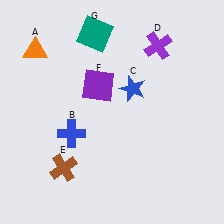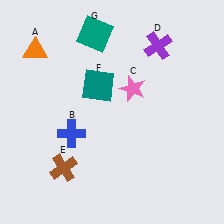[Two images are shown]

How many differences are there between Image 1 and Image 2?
There are 2 differences between the two images.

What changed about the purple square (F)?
In Image 1, F is purple. In Image 2, it changed to teal.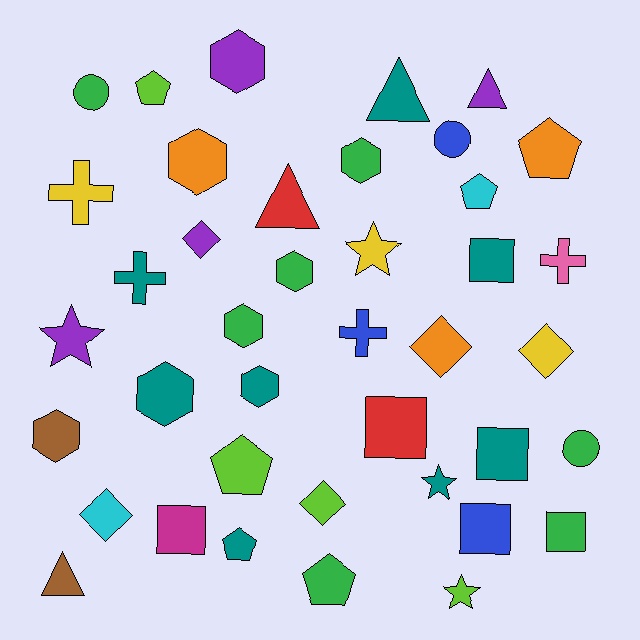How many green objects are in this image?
There are 7 green objects.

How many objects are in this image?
There are 40 objects.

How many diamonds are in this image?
There are 5 diamonds.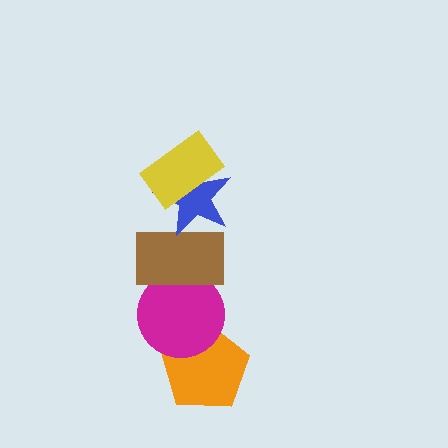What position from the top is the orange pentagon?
The orange pentagon is 5th from the top.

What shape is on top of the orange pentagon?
The magenta circle is on top of the orange pentagon.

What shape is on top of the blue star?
The yellow rectangle is on top of the blue star.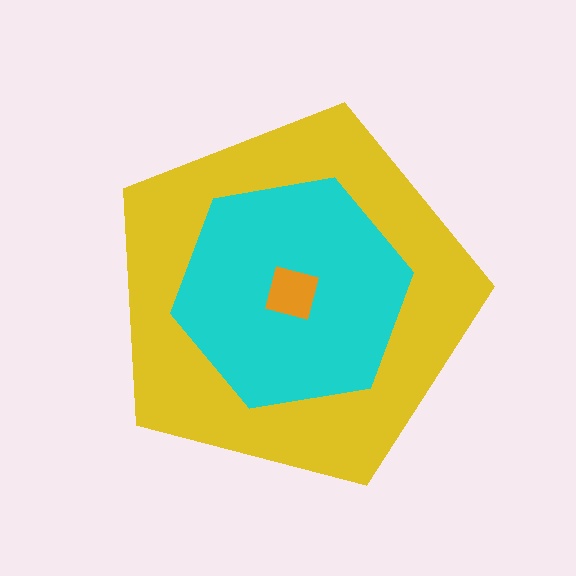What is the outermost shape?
The yellow pentagon.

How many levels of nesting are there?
3.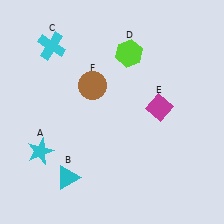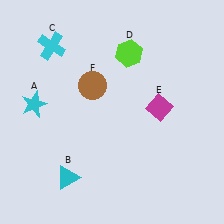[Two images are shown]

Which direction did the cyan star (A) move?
The cyan star (A) moved up.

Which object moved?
The cyan star (A) moved up.